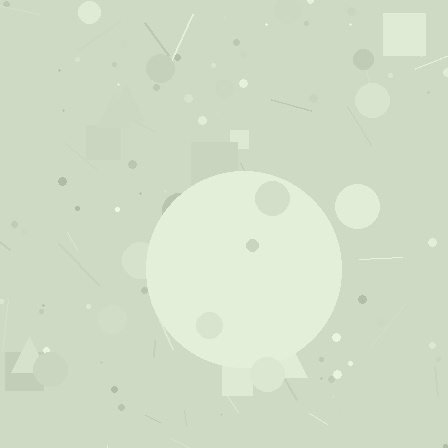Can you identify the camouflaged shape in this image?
The camouflaged shape is a circle.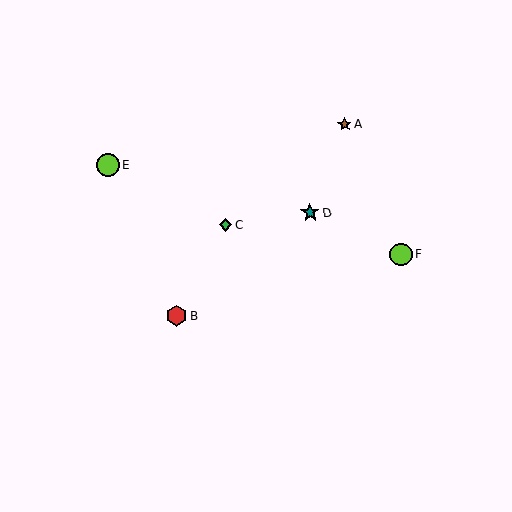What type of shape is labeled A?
Shape A is a brown star.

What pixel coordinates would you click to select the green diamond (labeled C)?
Click at (226, 225) to select the green diamond C.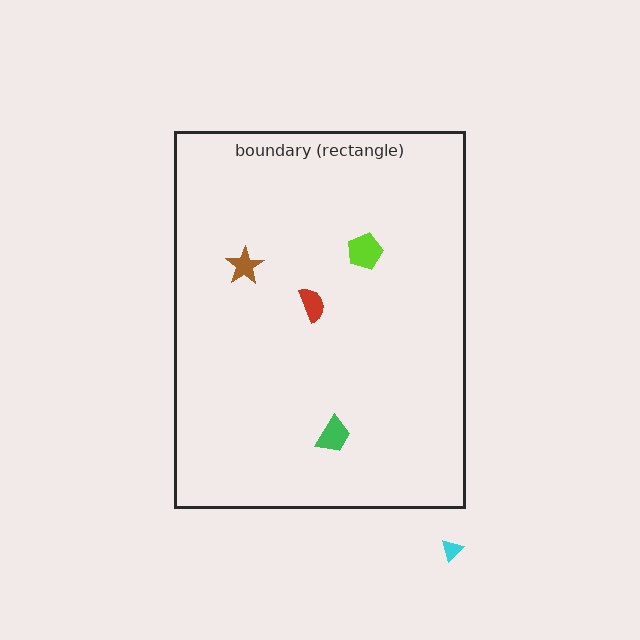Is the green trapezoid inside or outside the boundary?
Inside.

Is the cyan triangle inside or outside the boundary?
Outside.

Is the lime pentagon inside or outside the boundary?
Inside.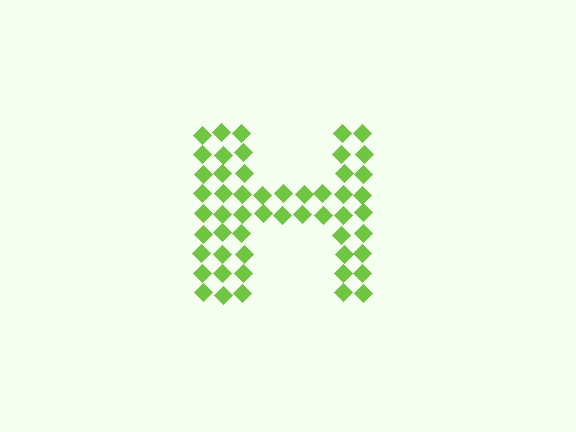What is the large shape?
The large shape is the letter H.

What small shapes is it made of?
It is made of small diamonds.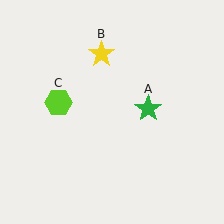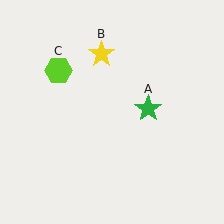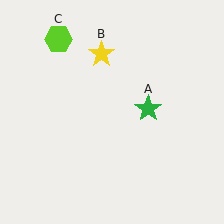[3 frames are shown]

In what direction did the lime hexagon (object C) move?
The lime hexagon (object C) moved up.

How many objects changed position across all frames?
1 object changed position: lime hexagon (object C).